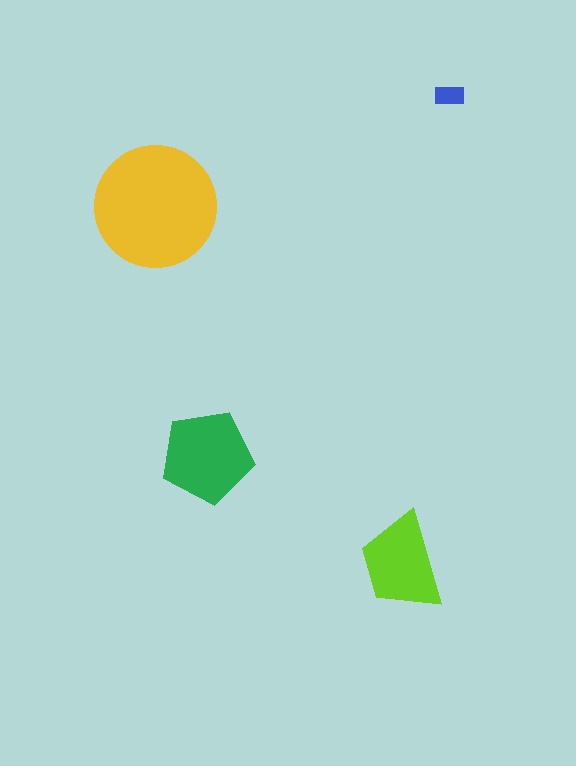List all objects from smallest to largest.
The blue rectangle, the lime trapezoid, the green pentagon, the yellow circle.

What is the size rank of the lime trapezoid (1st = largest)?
3rd.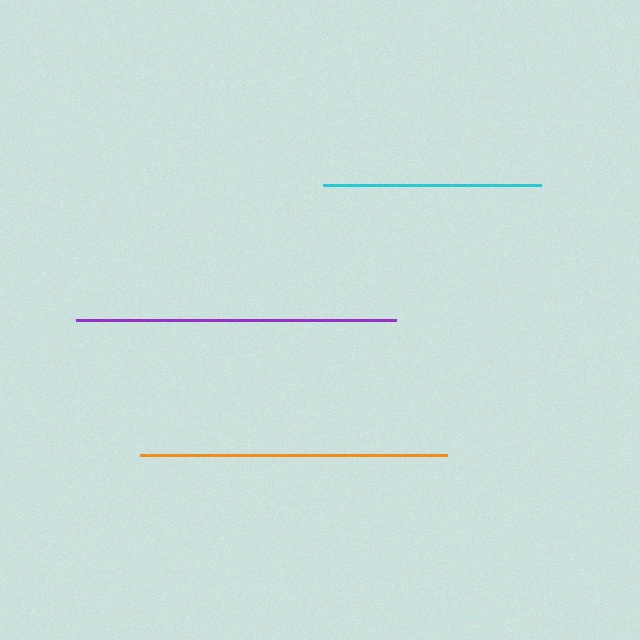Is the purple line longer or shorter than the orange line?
The purple line is longer than the orange line.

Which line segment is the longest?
The purple line is the longest at approximately 320 pixels.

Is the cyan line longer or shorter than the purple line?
The purple line is longer than the cyan line.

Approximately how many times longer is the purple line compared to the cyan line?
The purple line is approximately 1.5 times the length of the cyan line.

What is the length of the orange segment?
The orange segment is approximately 307 pixels long.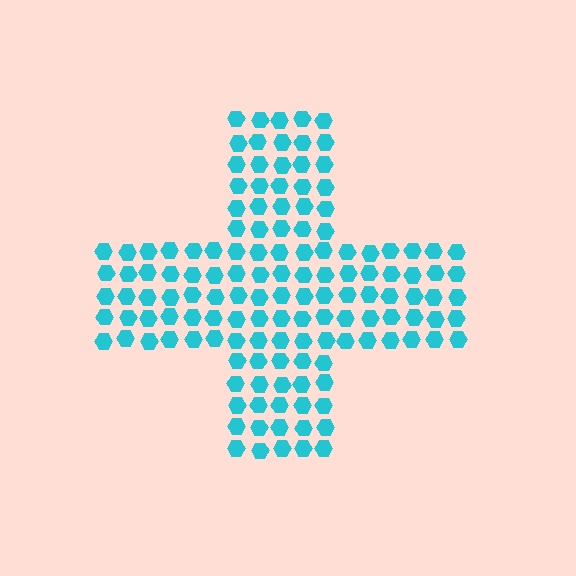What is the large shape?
The large shape is a cross.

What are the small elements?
The small elements are hexagons.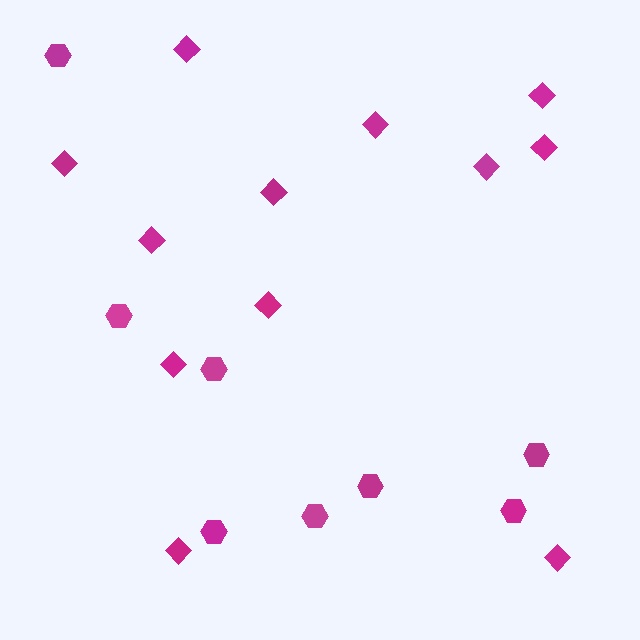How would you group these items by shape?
There are 2 groups: one group of hexagons (8) and one group of diamonds (12).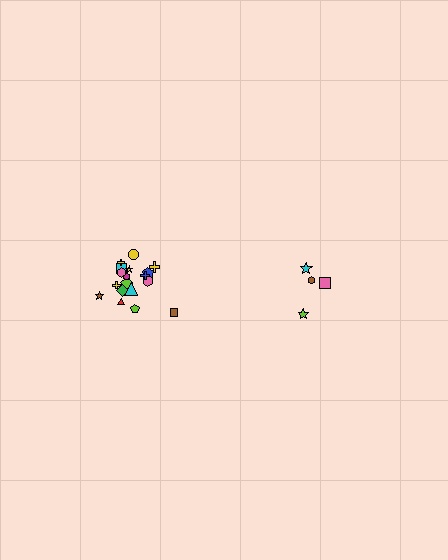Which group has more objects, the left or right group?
The left group.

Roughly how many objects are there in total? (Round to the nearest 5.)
Roughly 20 objects in total.